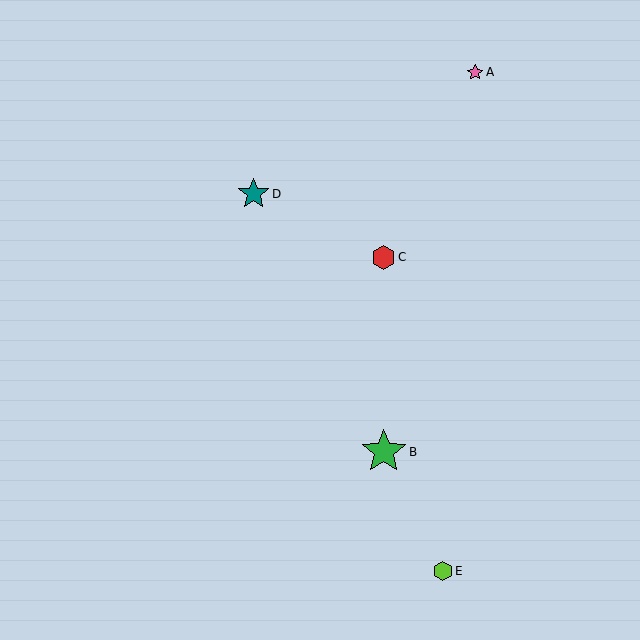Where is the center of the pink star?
The center of the pink star is at (475, 72).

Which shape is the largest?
The green star (labeled B) is the largest.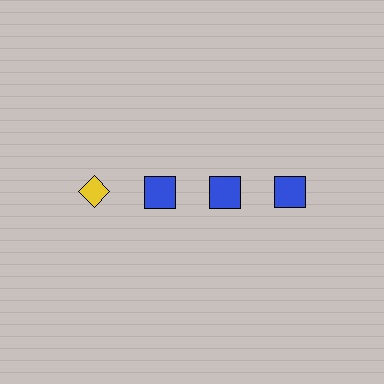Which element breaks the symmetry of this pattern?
The yellow diamond in the top row, leftmost column breaks the symmetry. All other shapes are blue squares.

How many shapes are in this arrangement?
There are 4 shapes arranged in a grid pattern.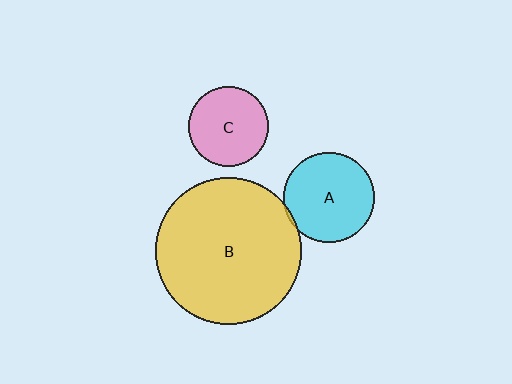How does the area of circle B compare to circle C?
Approximately 3.3 times.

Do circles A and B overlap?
Yes.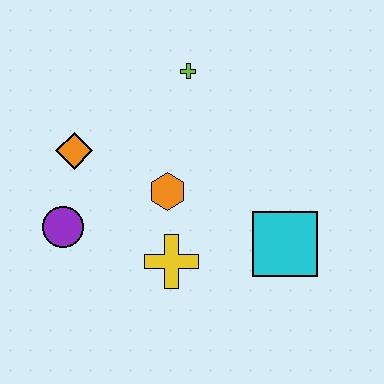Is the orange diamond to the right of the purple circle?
Yes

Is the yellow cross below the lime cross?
Yes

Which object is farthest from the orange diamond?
The cyan square is farthest from the orange diamond.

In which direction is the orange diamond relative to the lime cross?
The orange diamond is to the left of the lime cross.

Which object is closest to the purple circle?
The orange diamond is closest to the purple circle.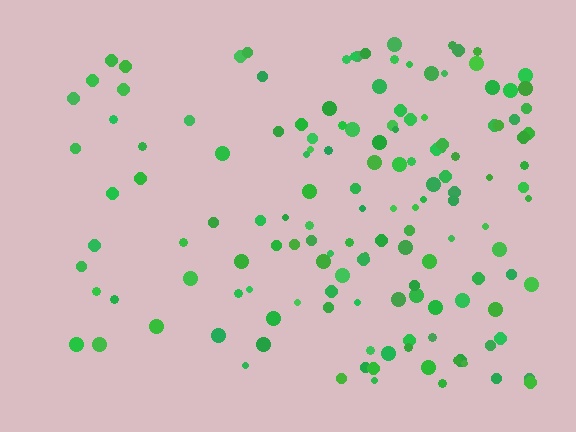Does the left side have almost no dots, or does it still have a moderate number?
Still a moderate number, just noticeably fewer than the right.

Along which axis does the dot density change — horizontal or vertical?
Horizontal.